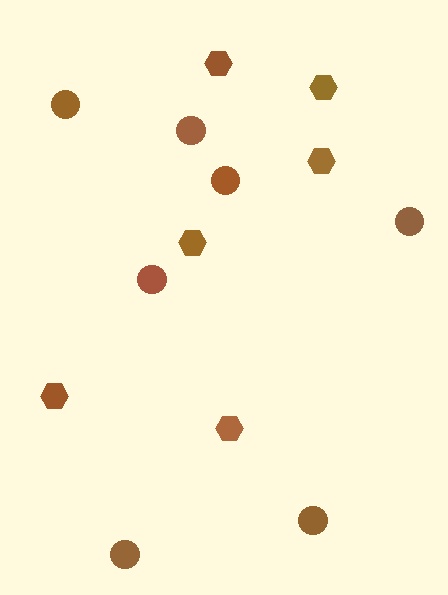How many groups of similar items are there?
There are 2 groups: one group of circles (7) and one group of hexagons (6).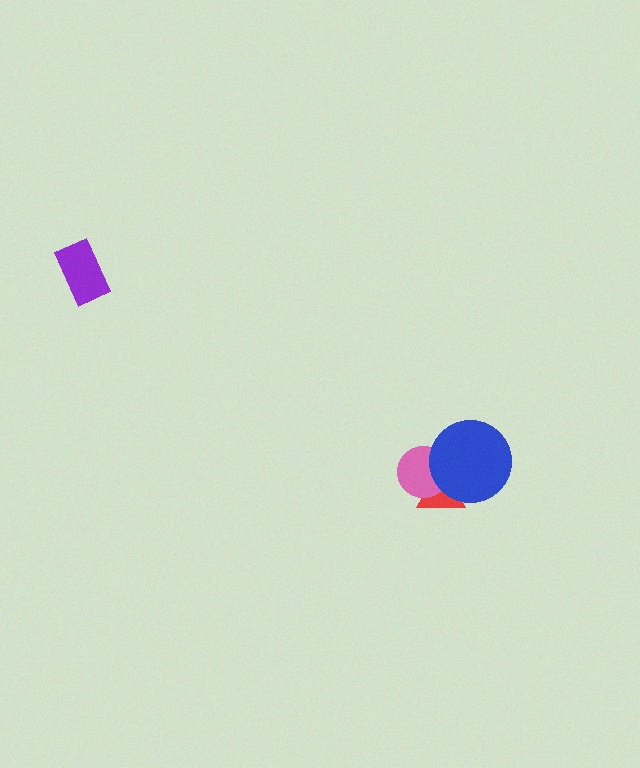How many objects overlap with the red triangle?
2 objects overlap with the red triangle.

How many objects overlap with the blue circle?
2 objects overlap with the blue circle.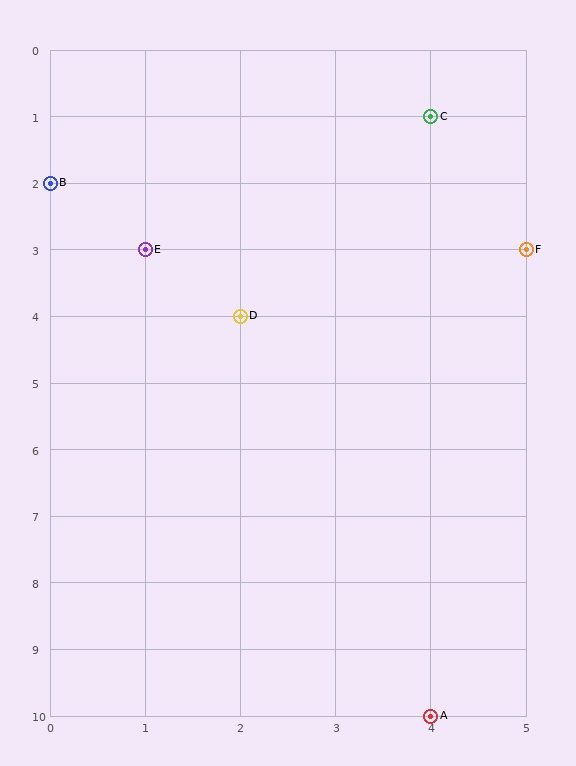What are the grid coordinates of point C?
Point C is at grid coordinates (4, 1).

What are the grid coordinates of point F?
Point F is at grid coordinates (5, 3).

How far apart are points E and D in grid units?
Points E and D are 1 column and 1 row apart (about 1.4 grid units diagonally).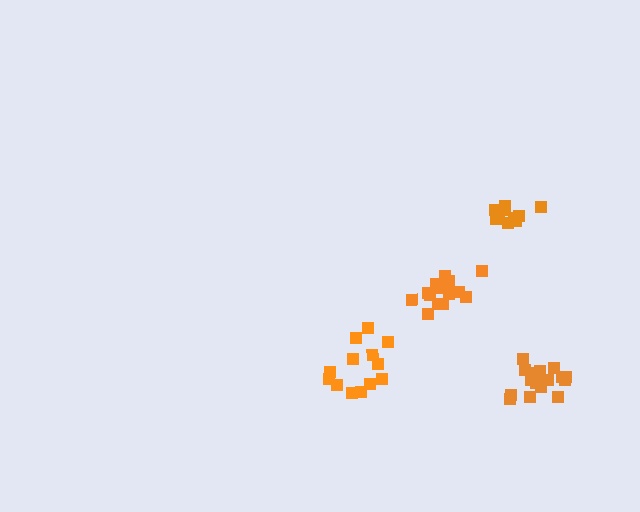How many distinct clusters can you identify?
There are 4 distinct clusters.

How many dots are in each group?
Group 1: 13 dots, Group 2: 16 dots, Group 3: 10 dots, Group 4: 14 dots (53 total).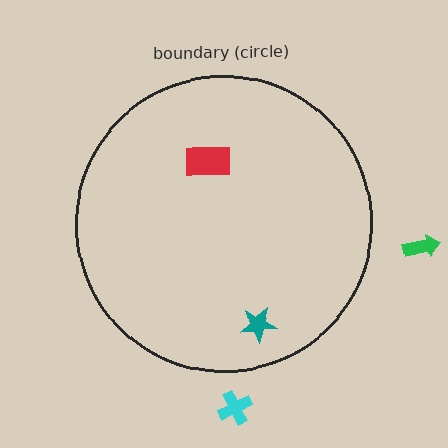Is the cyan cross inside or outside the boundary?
Outside.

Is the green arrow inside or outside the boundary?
Outside.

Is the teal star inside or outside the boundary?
Inside.